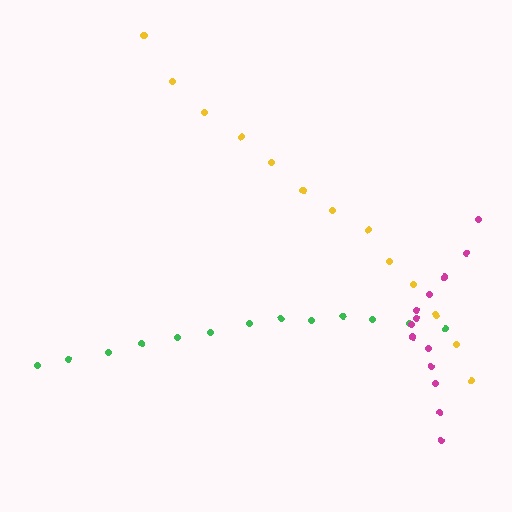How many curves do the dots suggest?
There are 3 distinct paths.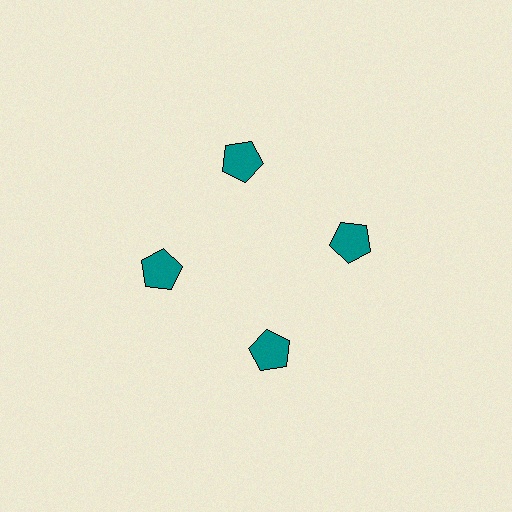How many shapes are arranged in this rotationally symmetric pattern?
There are 4 shapes, arranged in 4 groups of 1.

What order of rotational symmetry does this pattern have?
This pattern has 4-fold rotational symmetry.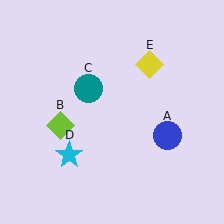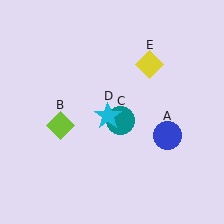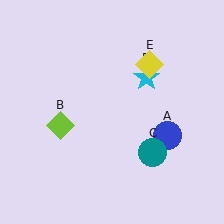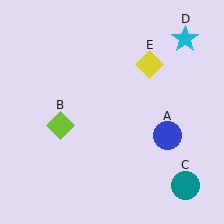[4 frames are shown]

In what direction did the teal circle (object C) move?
The teal circle (object C) moved down and to the right.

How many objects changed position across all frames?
2 objects changed position: teal circle (object C), cyan star (object D).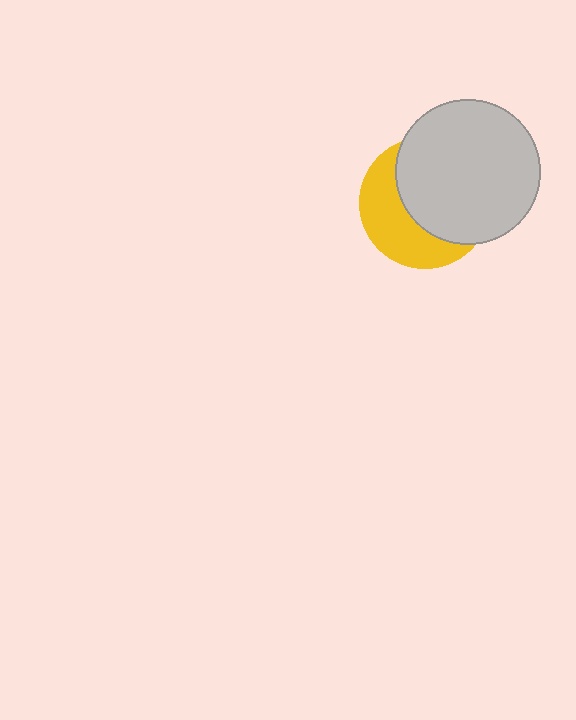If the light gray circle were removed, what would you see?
You would see the complete yellow circle.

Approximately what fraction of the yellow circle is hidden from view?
Roughly 58% of the yellow circle is hidden behind the light gray circle.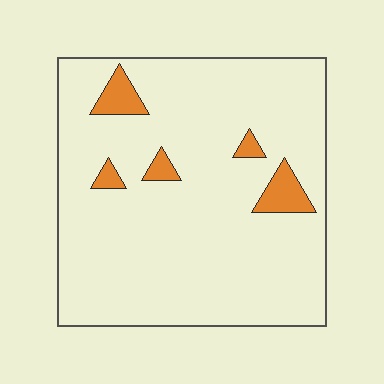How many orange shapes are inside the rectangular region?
5.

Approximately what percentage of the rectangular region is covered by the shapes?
Approximately 5%.